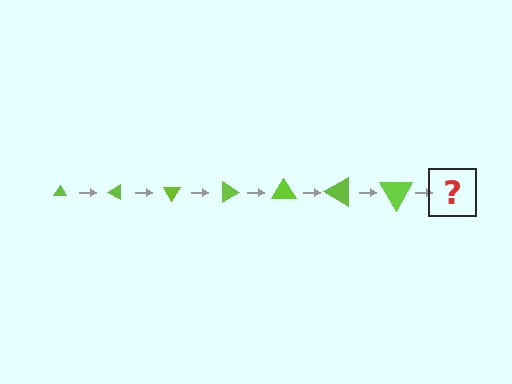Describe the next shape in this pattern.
It should be a triangle, larger than the previous one and rotated 210 degrees from the start.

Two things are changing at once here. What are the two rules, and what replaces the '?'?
The two rules are that the triangle grows larger each step and it rotates 30 degrees each step. The '?' should be a triangle, larger than the previous one and rotated 210 degrees from the start.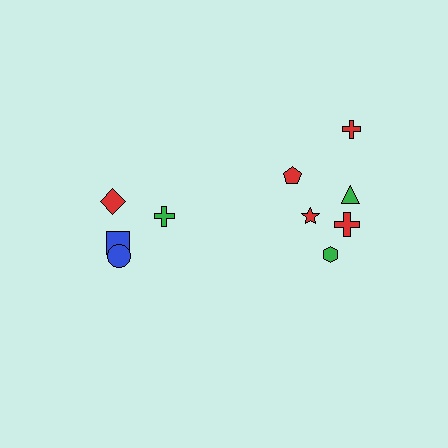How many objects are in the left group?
There are 4 objects.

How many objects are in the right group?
There are 6 objects.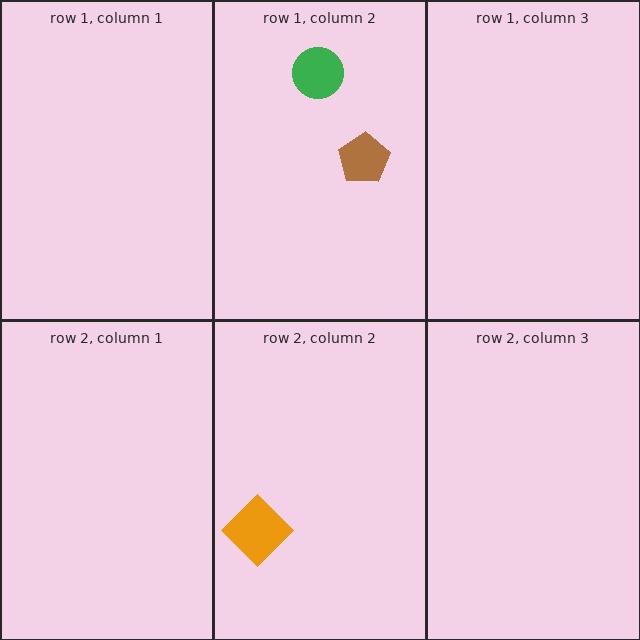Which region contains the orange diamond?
The row 2, column 2 region.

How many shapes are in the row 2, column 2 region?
1.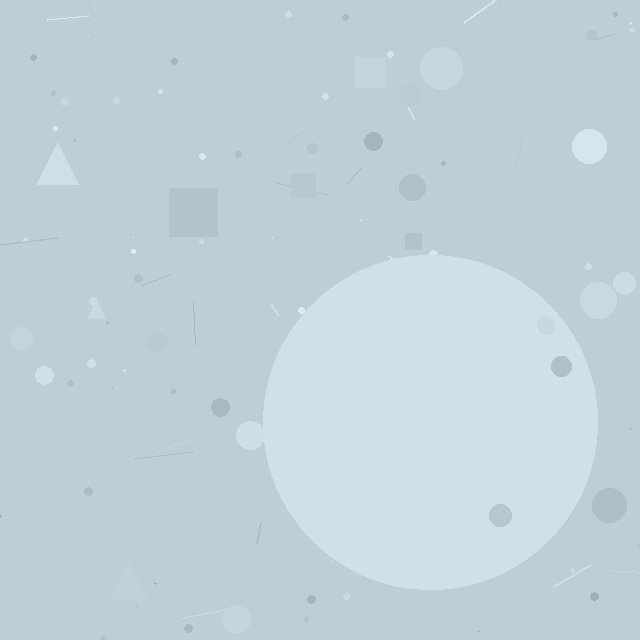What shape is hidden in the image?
A circle is hidden in the image.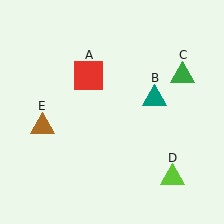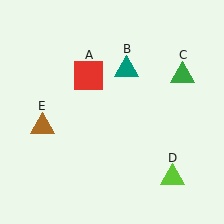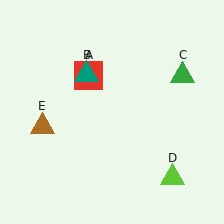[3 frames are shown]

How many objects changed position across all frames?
1 object changed position: teal triangle (object B).